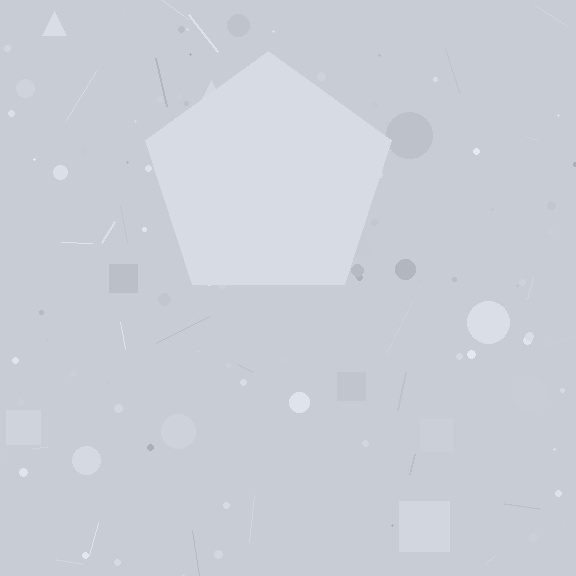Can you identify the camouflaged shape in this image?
The camouflaged shape is a pentagon.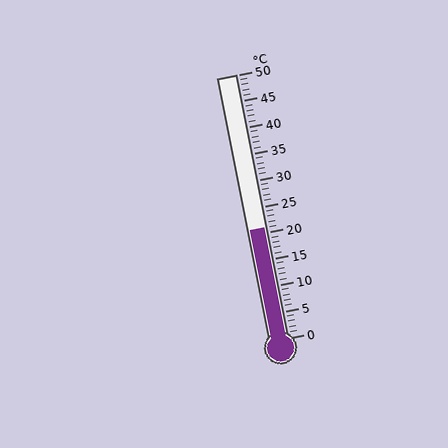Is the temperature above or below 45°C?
The temperature is below 45°C.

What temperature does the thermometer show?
The thermometer shows approximately 21°C.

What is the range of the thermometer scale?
The thermometer scale ranges from 0°C to 50°C.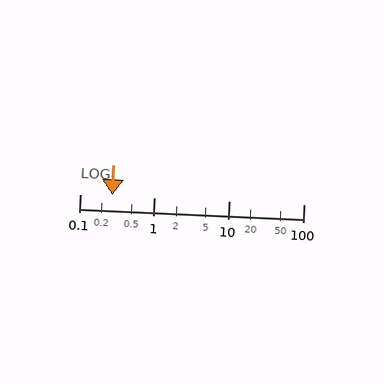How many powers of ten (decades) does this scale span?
The scale spans 3 decades, from 0.1 to 100.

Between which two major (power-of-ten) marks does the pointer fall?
The pointer is between 0.1 and 1.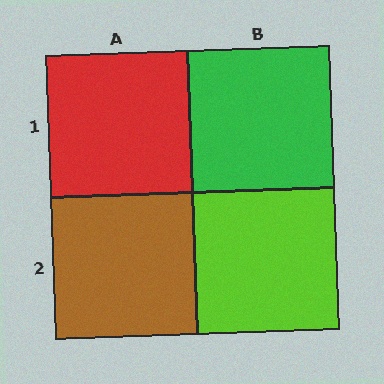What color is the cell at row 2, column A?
Brown.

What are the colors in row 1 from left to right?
Red, green.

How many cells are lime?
1 cell is lime.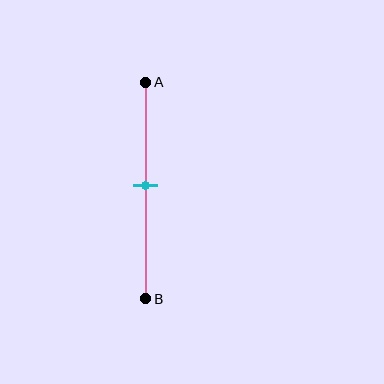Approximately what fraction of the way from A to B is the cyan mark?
The cyan mark is approximately 50% of the way from A to B.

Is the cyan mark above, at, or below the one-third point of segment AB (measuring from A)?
The cyan mark is below the one-third point of segment AB.